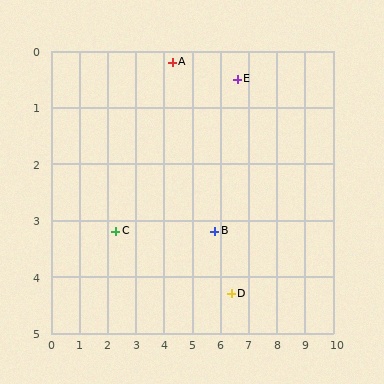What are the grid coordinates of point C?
Point C is at approximately (2.3, 3.2).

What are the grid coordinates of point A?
Point A is at approximately (4.3, 0.2).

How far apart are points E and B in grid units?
Points E and B are about 2.8 grid units apart.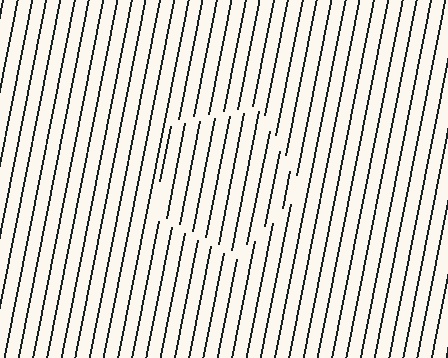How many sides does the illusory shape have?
5 sides — the line-ends trace a pentagon.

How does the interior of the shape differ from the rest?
The interior of the shape contains the same grating, shifted by half a period — the contour is defined by the phase discontinuity where line-ends from the inner and outer gratings abut.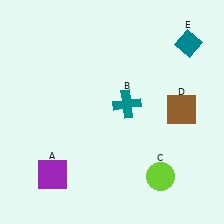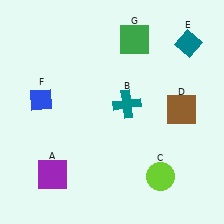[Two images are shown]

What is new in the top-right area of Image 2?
A green square (G) was added in the top-right area of Image 2.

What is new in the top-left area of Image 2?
A blue diamond (F) was added in the top-left area of Image 2.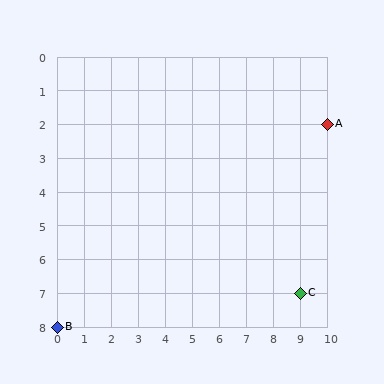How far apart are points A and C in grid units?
Points A and C are 1 column and 5 rows apart (about 5.1 grid units diagonally).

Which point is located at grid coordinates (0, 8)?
Point B is at (0, 8).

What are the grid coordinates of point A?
Point A is at grid coordinates (10, 2).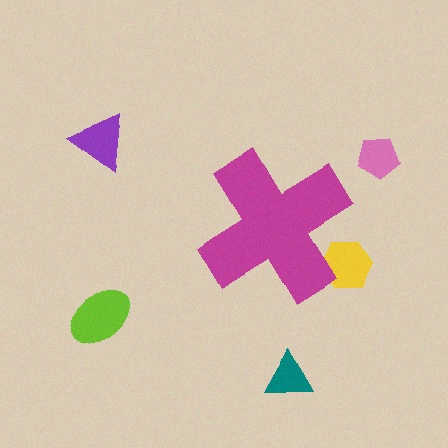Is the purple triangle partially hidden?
No, the purple triangle is fully visible.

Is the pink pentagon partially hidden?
No, the pink pentagon is fully visible.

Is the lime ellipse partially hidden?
No, the lime ellipse is fully visible.